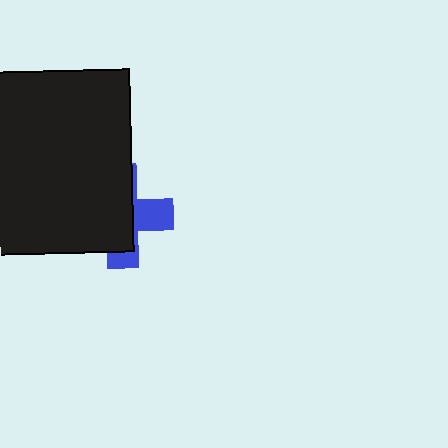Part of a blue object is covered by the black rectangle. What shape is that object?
It is a cross.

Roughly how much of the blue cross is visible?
A small part of it is visible (roughly 36%).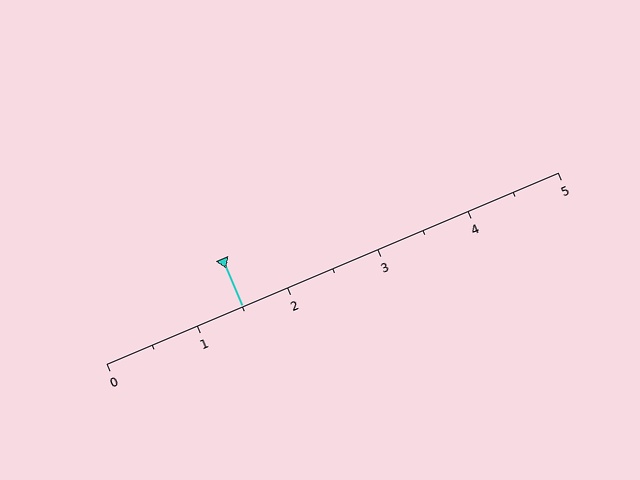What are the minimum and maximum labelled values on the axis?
The axis runs from 0 to 5.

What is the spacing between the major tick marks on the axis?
The major ticks are spaced 1 apart.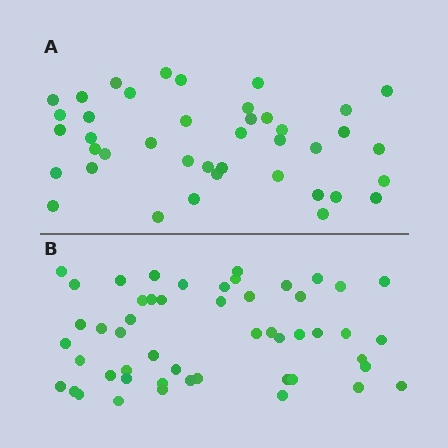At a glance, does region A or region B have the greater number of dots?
Region B (the bottom region) has more dots.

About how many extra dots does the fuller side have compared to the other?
Region B has roughly 10 or so more dots than region A.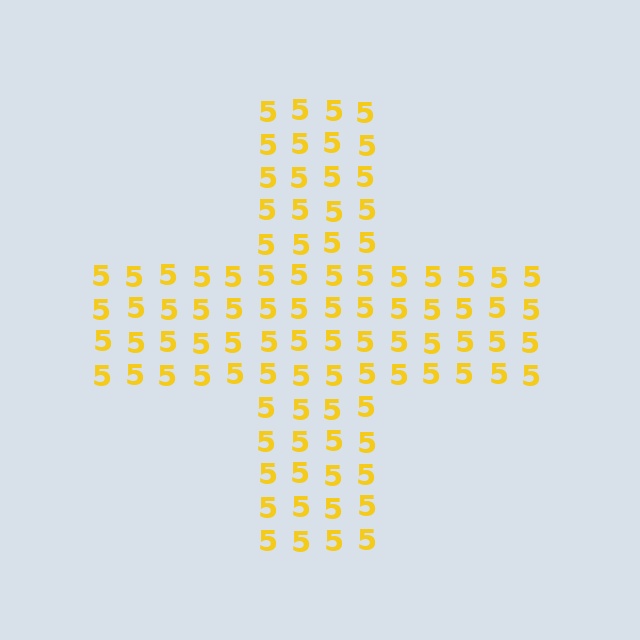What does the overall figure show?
The overall figure shows a cross.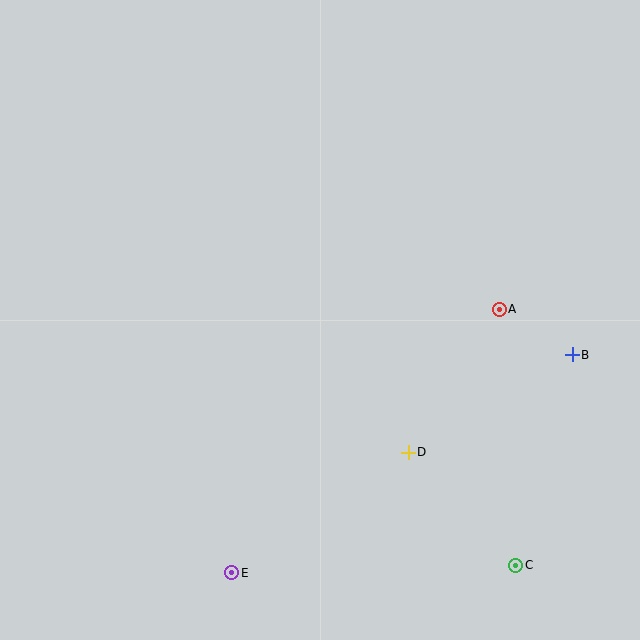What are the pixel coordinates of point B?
Point B is at (572, 355).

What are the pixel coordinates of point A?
Point A is at (499, 309).